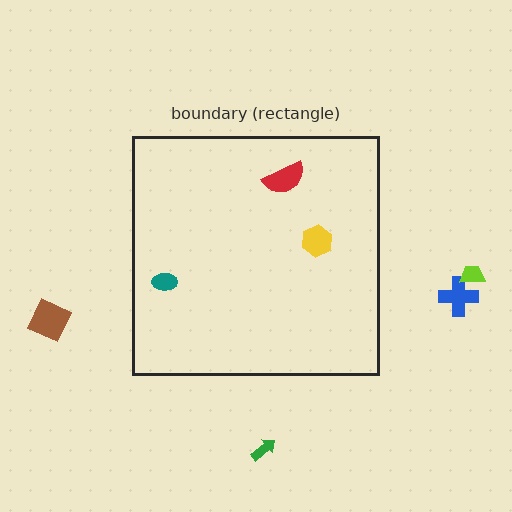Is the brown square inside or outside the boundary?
Outside.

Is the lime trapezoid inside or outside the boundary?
Outside.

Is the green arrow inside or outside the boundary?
Outside.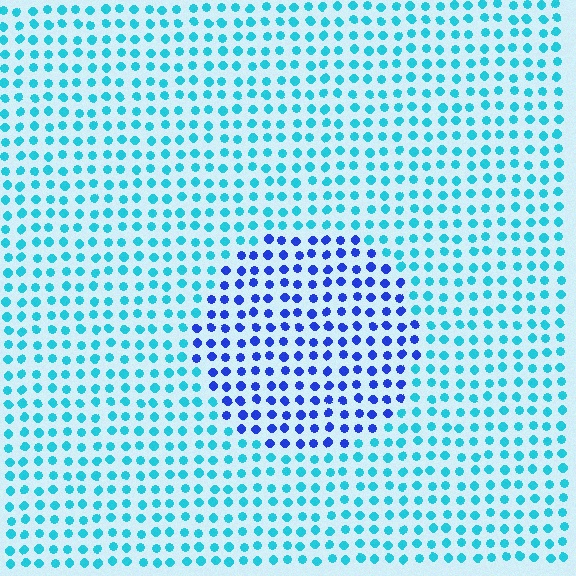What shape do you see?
I see a circle.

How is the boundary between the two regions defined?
The boundary is defined purely by a slight shift in hue (about 46 degrees). Spacing, size, and orientation are identical on both sides.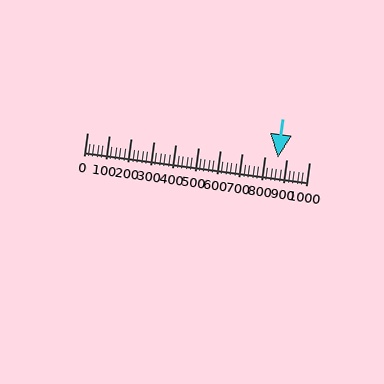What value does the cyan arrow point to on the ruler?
The cyan arrow points to approximately 860.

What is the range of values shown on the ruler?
The ruler shows values from 0 to 1000.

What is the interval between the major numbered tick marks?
The major tick marks are spaced 100 units apart.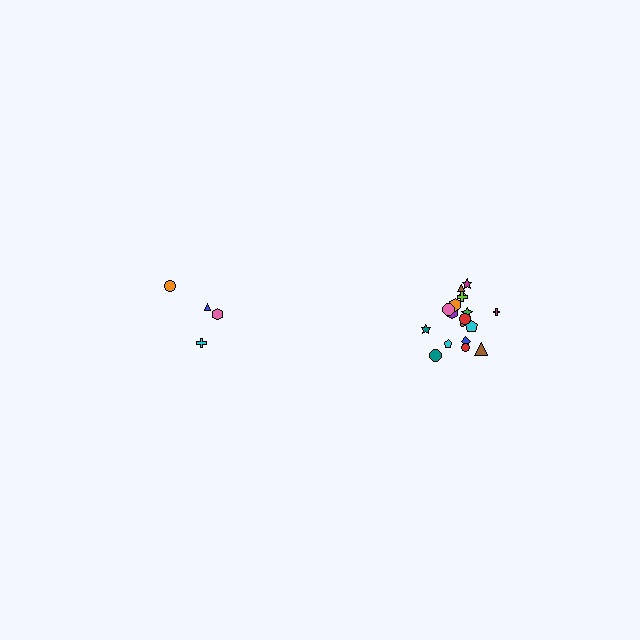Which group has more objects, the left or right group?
The right group.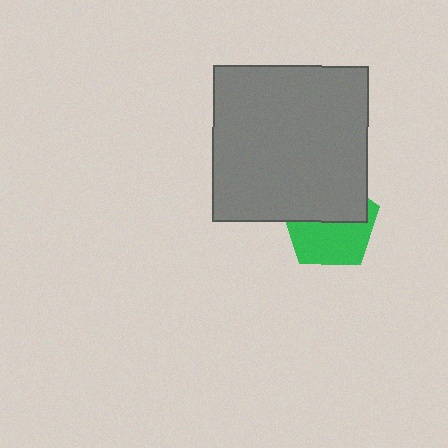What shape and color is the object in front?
The object in front is a gray square.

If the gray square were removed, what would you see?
You would see the complete green pentagon.